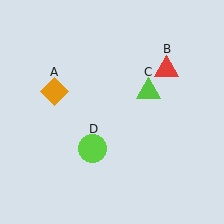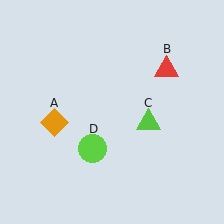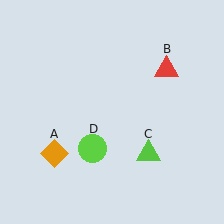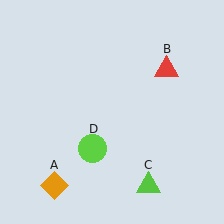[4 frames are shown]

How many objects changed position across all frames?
2 objects changed position: orange diamond (object A), lime triangle (object C).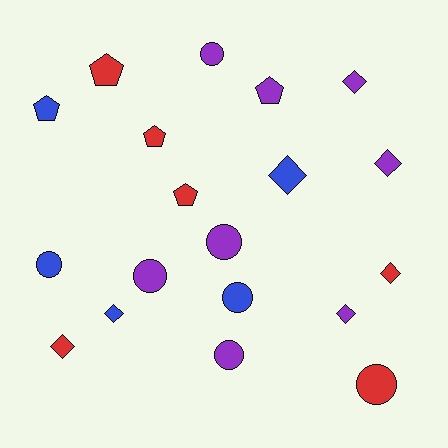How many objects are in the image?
There are 19 objects.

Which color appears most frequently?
Purple, with 8 objects.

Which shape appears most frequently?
Diamond, with 7 objects.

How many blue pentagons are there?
There is 1 blue pentagon.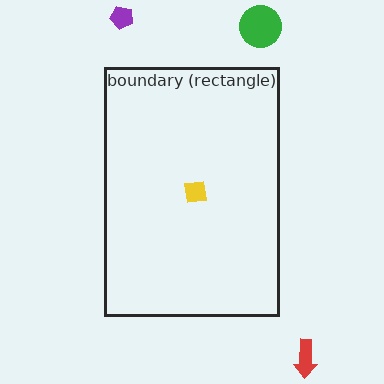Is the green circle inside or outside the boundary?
Outside.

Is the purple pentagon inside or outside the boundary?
Outside.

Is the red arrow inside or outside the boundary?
Outside.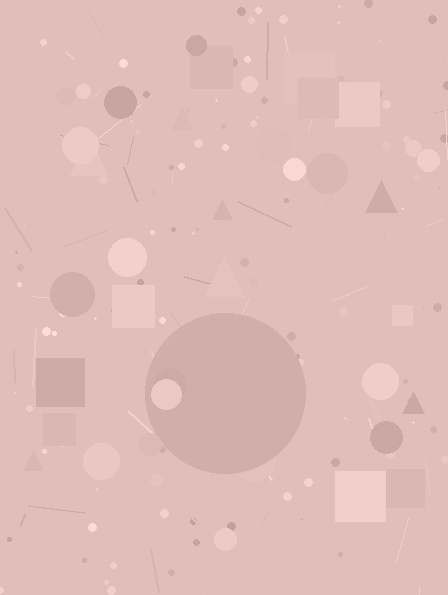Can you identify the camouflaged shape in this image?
The camouflaged shape is a circle.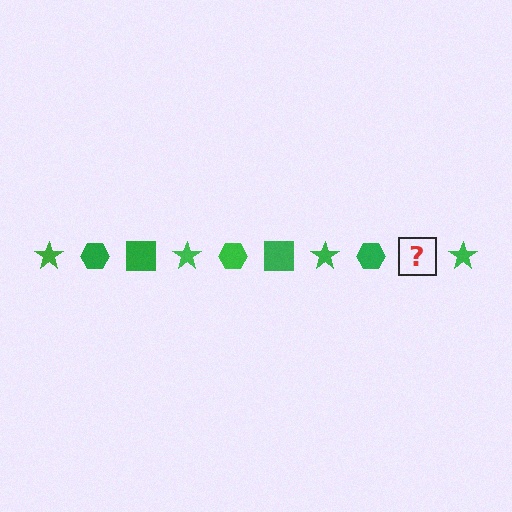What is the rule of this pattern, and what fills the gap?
The rule is that the pattern cycles through star, hexagon, square shapes in green. The gap should be filled with a green square.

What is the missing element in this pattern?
The missing element is a green square.